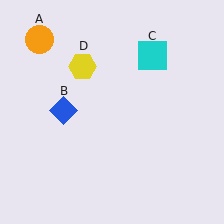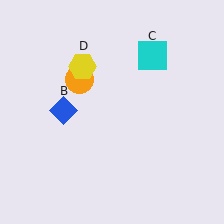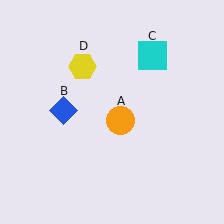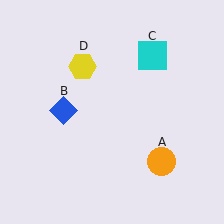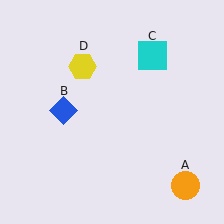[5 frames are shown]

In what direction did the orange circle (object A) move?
The orange circle (object A) moved down and to the right.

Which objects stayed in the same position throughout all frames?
Blue diamond (object B) and cyan square (object C) and yellow hexagon (object D) remained stationary.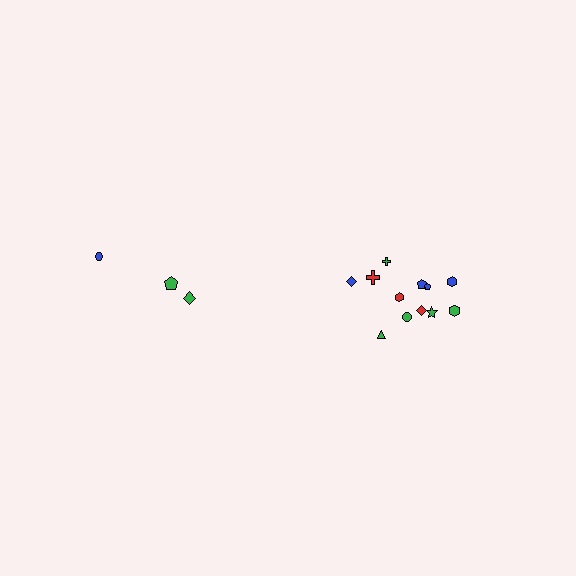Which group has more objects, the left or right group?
The right group.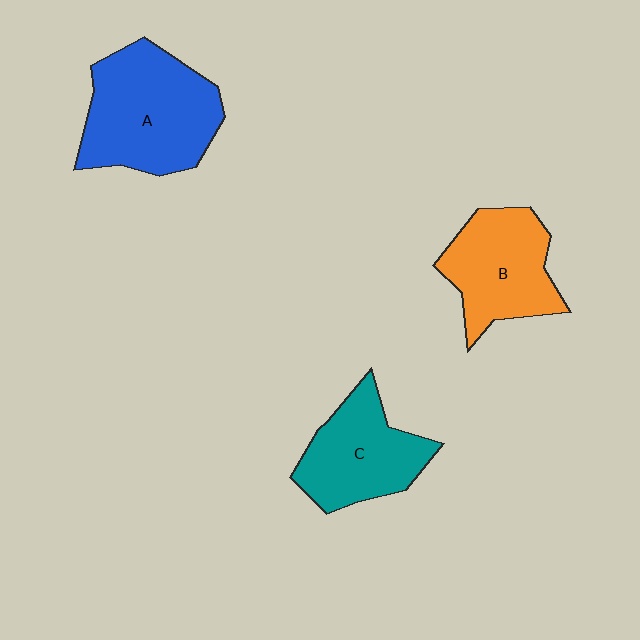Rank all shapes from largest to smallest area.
From largest to smallest: A (blue), B (orange), C (teal).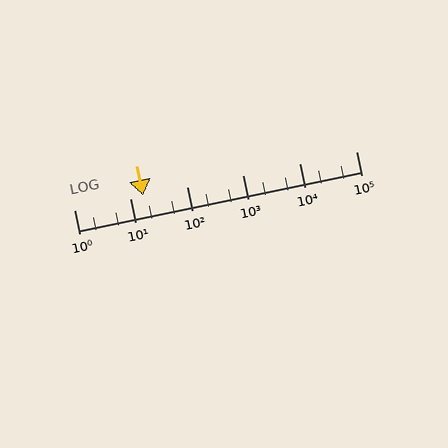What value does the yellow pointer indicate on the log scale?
The pointer indicates approximately 17.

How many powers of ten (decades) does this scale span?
The scale spans 5 decades, from 1 to 100000.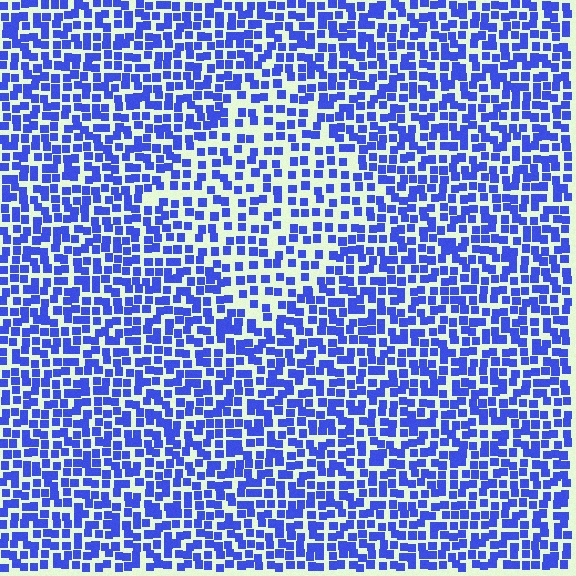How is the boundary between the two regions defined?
The boundary is defined by a change in element density (approximately 1.6x ratio). All elements are the same color, size, and shape.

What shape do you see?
I see a diamond.